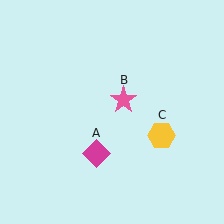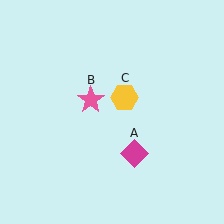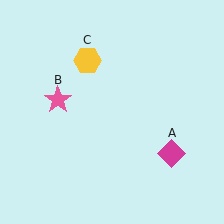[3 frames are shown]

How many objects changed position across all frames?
3 objects changed position: magenta diamond (object A), pink star (object B), yellow hexagon (object C).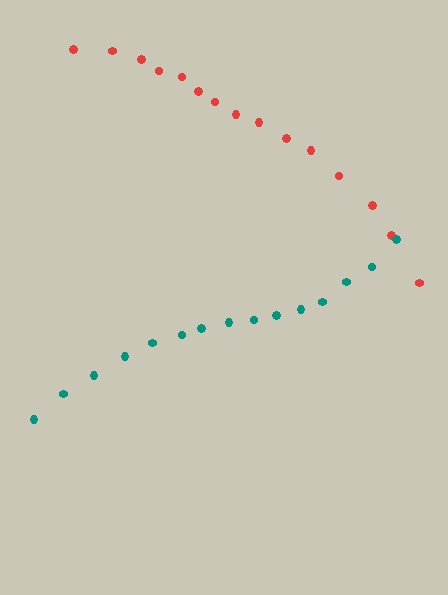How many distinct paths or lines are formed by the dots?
There are 2 distinct paths.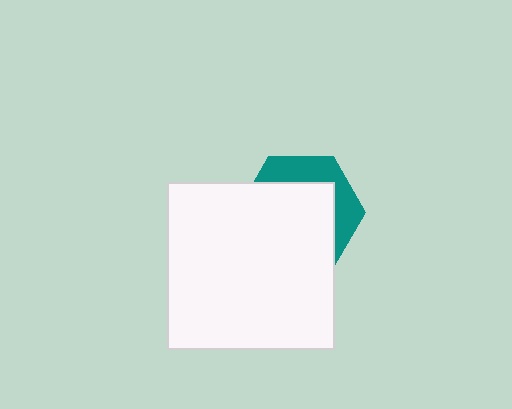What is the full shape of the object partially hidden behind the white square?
The partially hidden object is a teal hexagon.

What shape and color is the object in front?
The object in front is a white square.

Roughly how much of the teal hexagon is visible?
A small part of it is visible (roughly 32%).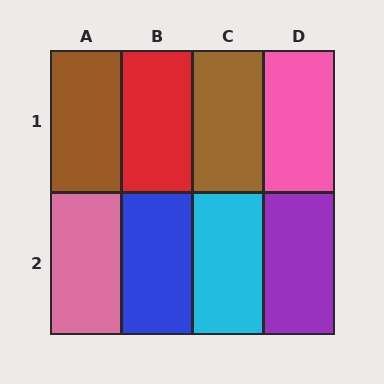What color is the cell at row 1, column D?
Pink.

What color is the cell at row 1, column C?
Brown.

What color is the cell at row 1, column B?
Red.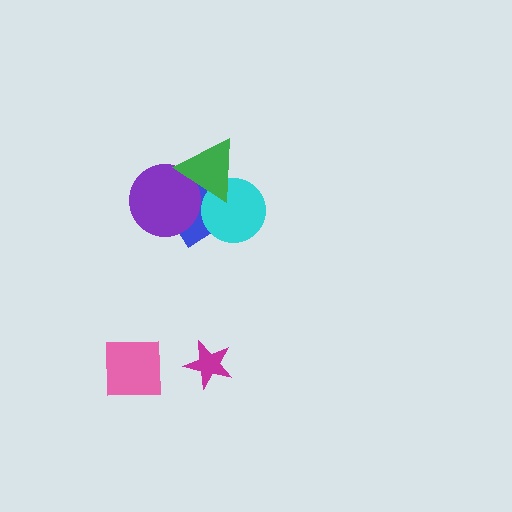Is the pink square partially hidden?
No, no other shape covers it.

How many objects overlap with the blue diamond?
3 objects overlap with the blue diamond.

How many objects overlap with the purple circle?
2 objects overlap with the purple circle.